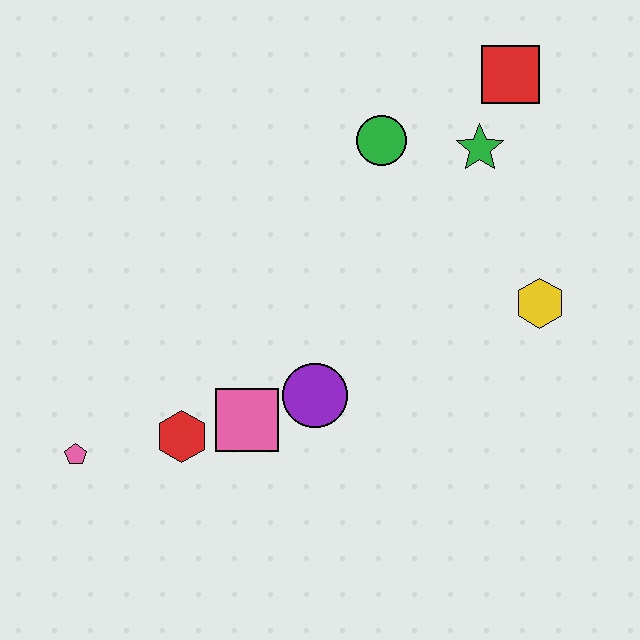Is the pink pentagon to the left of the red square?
Yes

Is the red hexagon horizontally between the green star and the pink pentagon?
Yes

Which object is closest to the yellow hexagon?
The green star is closest to the yellow hexagon.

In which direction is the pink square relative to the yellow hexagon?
The pink square is to the left of the yellow hexagon.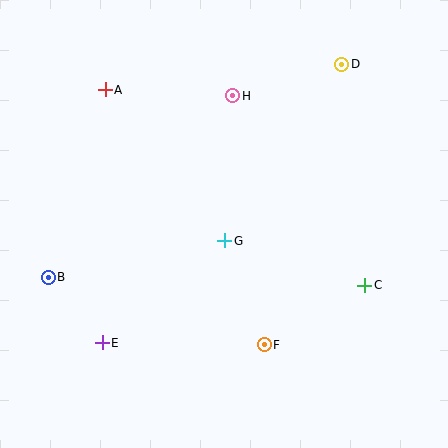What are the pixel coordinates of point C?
Point C is at (365, 285).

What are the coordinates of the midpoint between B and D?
The midpoint between B and D is at (195, 171).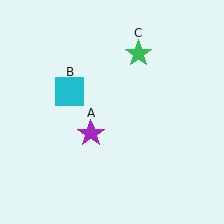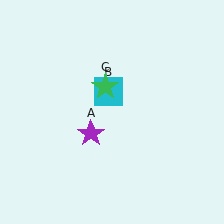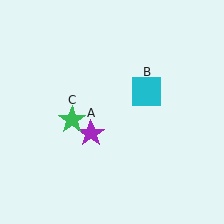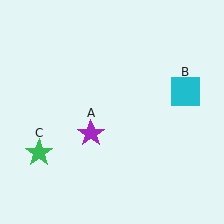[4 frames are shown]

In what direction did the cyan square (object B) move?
The cyan square (object B) moved right.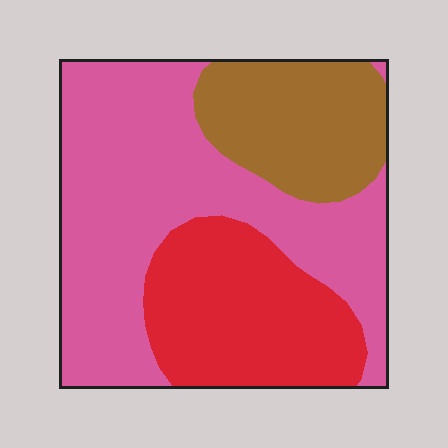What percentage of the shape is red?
Red takes up between a sixth and a third of the shape.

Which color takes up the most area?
Pink, at roughly 50%.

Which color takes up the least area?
Brown, at roughly 20%.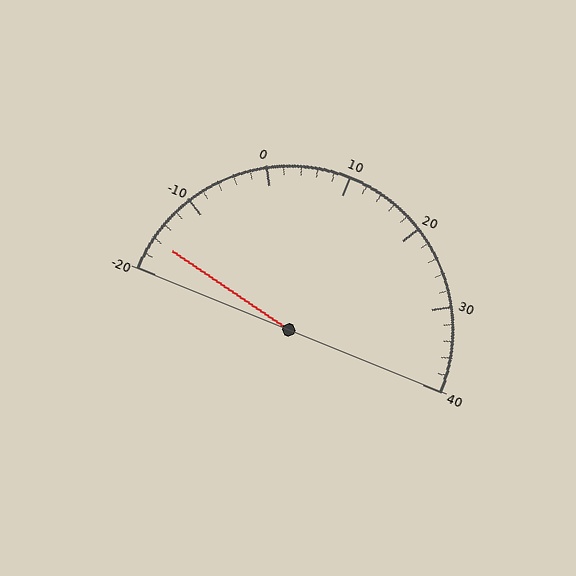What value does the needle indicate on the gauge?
The needle indicates approximately -16.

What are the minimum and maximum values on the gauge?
The gauge ranges from -20 to 40.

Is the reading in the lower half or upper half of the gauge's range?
The reading is in the lower half of the range (-20 to 40).